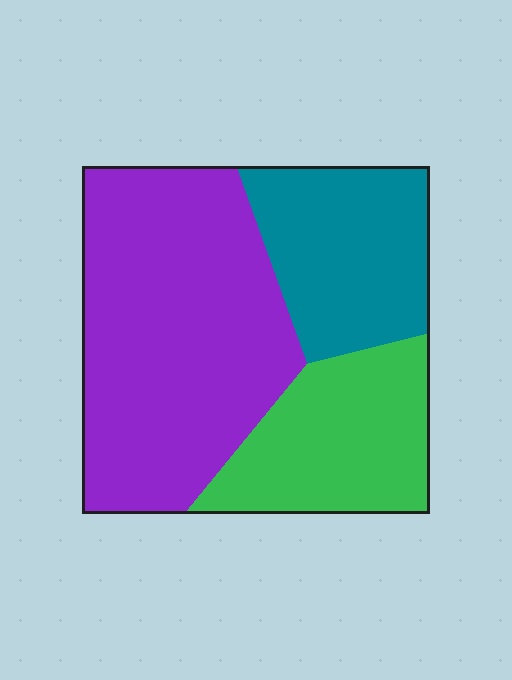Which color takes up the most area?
Purple, at roughly 50%.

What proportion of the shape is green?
Green covers 24% of the shape.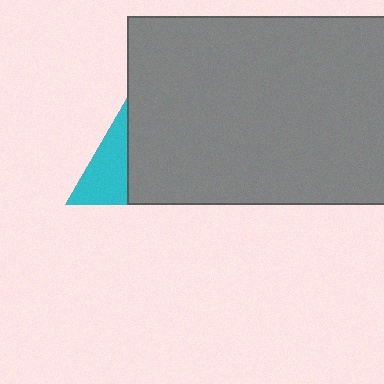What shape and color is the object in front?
The object in front is a gray rectangle.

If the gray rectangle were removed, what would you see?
You would see the complete cyan triangle.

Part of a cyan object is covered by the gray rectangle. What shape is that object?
It is a triangle.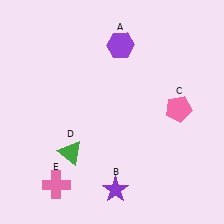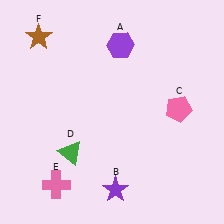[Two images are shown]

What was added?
A brown star (F) was added in Image 2.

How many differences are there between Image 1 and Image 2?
There is 1 difference between the two images.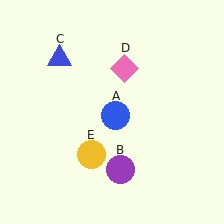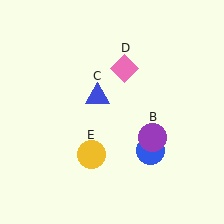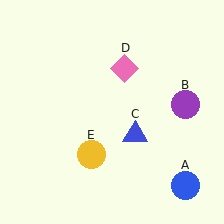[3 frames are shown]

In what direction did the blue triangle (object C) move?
The blue triangle (object C) moved down and to the right.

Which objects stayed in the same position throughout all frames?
Pink diamond (object D) and yellow circle (object E) remained stationary.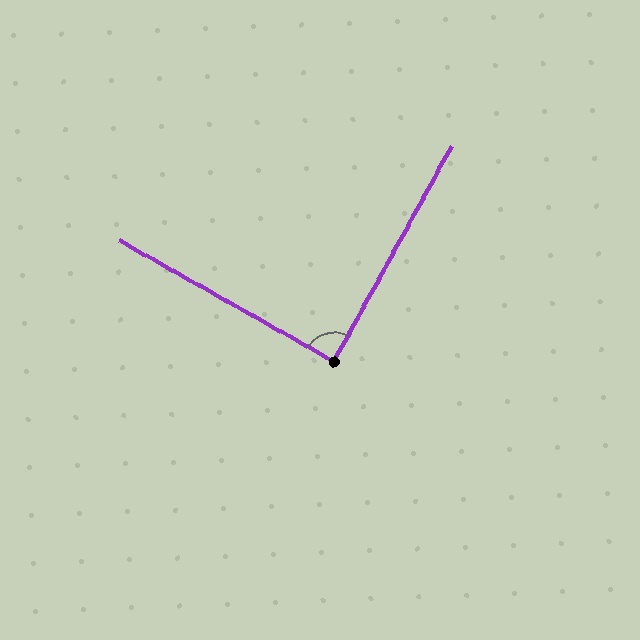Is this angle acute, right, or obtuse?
It is approximately a right angle.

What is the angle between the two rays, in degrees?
Approximately 89 degrees.